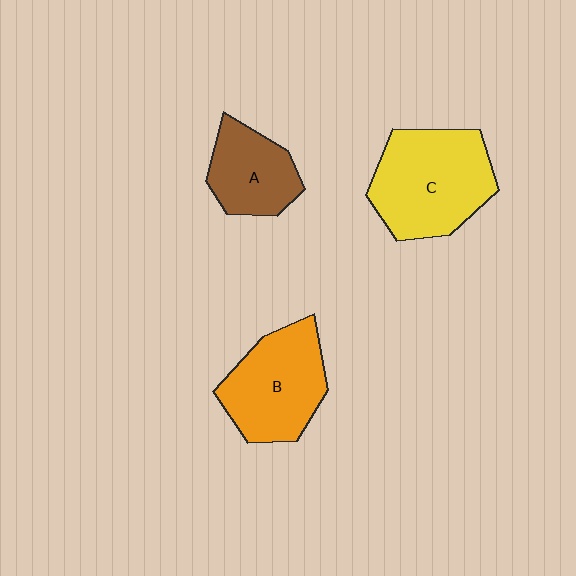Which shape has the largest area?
Shape C (yellow).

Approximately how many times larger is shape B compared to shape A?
Approximately 1.4 times.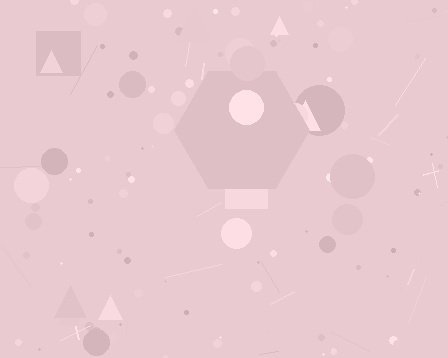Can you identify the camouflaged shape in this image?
The camouflaged shape is a hexagon.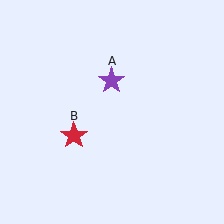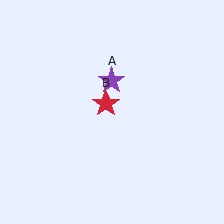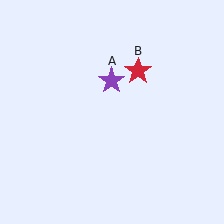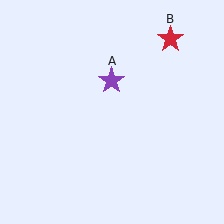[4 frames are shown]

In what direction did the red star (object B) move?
The red star (object B) moved up and to the right.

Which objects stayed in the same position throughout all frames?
Purple star (object A) remained stationary.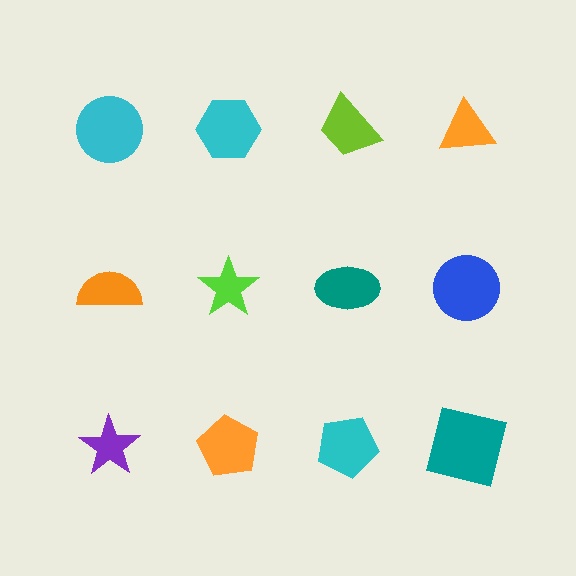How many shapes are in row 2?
4 shapes.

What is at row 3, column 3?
A cyan pentagon.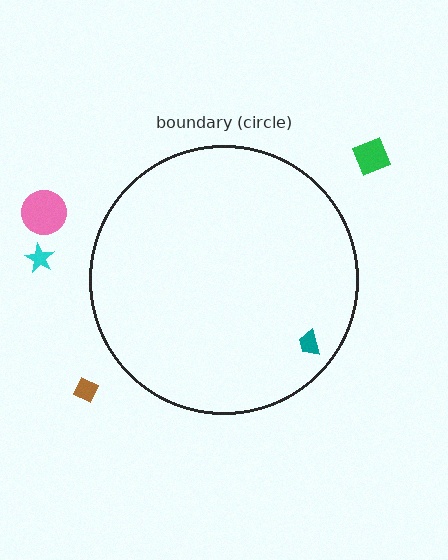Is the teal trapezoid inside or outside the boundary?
Inside.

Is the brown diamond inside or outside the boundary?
Outside.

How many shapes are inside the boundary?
1 inside, 4 outside.